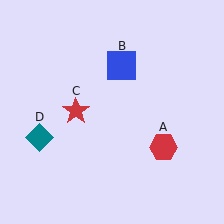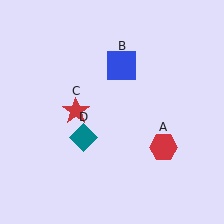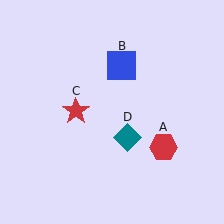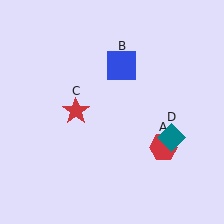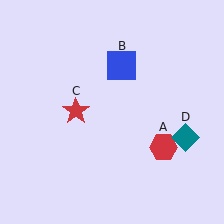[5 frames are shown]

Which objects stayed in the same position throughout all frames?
Red hexagon (object A) and blue square (object B) and red star (object C) remained stationary.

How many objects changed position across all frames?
1 object changed position: teal diamond (object D).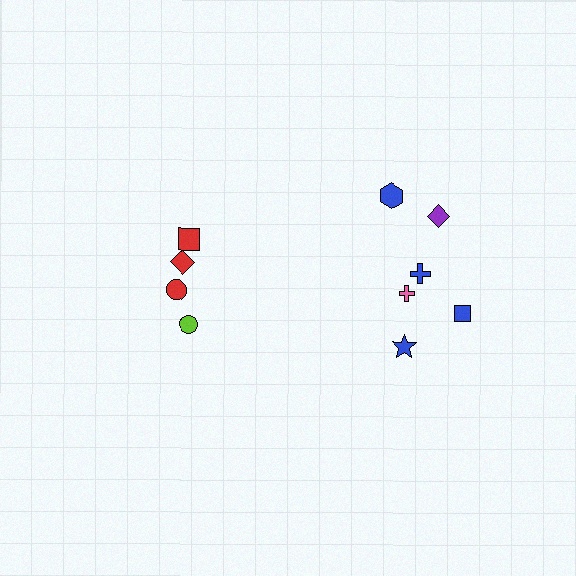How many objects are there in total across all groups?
There are 10 objects.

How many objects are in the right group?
There are 6 objects.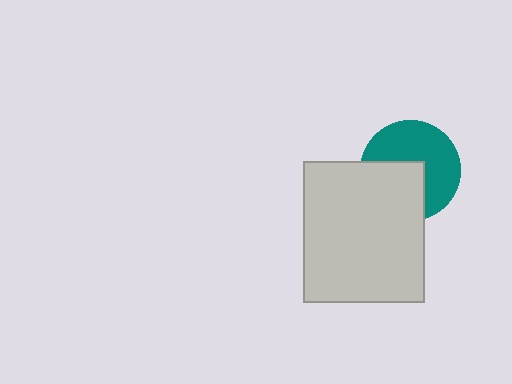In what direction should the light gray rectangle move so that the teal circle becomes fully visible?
The light gray rectangle should move toward the lower-left. That is the shortest direction to clear the overlap and leave the teal circle fully visible.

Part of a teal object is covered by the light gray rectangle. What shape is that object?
It is a circle.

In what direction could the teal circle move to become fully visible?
The teal circle could move toward the upper-right. That would shift it out from behind the light gray rectangle entirely.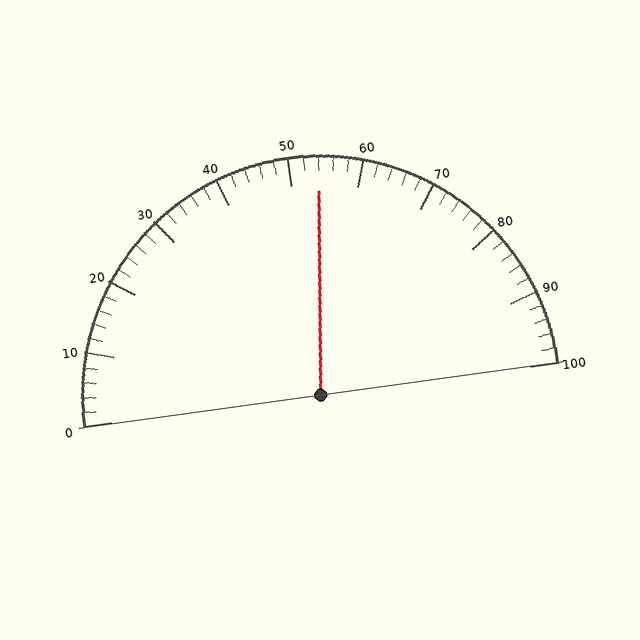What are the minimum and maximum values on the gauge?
The gauge ranges from 0 to 100.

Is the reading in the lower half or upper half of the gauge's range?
The reading is in the upper half of the range (0 to 100).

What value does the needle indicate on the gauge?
The needle indicates approximately 54.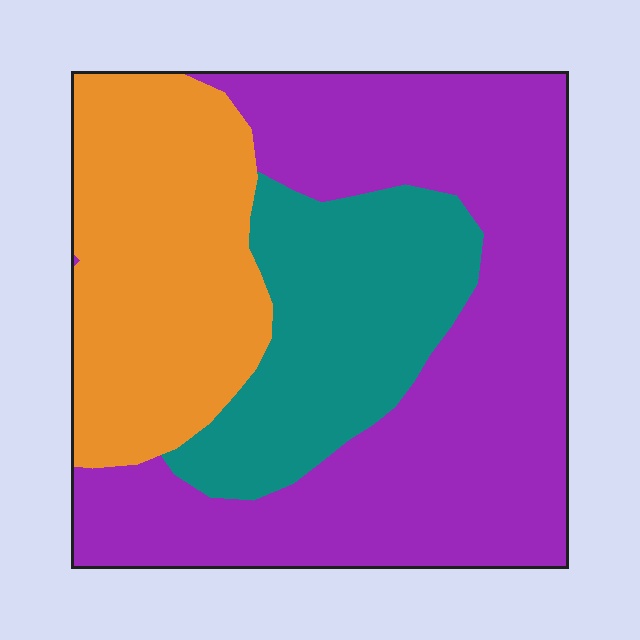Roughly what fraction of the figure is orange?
Orange takes up about one quarter (1/4) of the figure.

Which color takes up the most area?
Purple, at roughly 50%.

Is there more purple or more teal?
Purple.